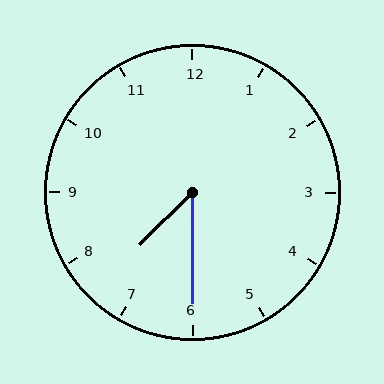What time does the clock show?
7:30.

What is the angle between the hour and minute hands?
Approximately 45 degrees.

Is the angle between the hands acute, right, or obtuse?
It is acute.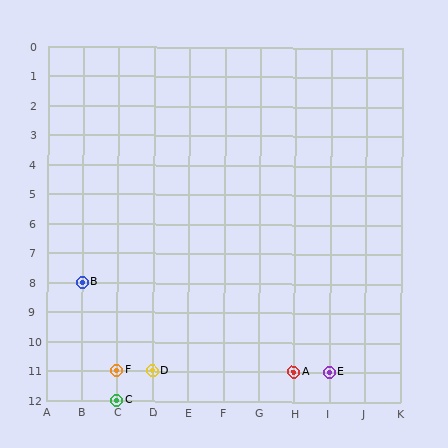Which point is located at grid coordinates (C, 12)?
Point C is at (C, 12).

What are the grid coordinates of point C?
Point C is at grid coordinates (C, 12).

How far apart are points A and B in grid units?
Points A and B are 6 columns and 3 rows apart (about 6.7 grid units diagonally).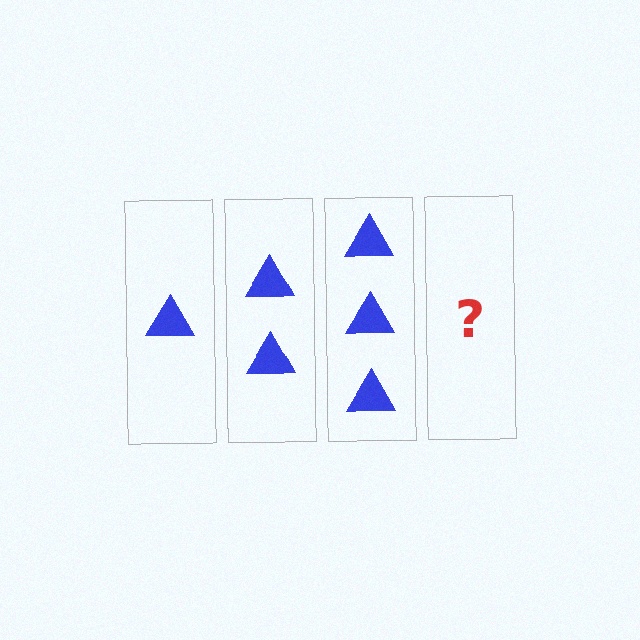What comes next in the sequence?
The next element should be 4 triangles.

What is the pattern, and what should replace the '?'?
The pattern is that each step adds one more triangle. The '?' should be 4 triangles.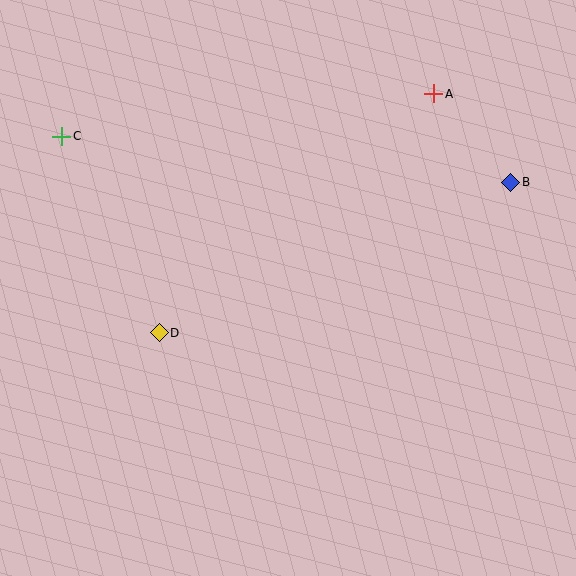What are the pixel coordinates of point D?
Point D is at (159, 333).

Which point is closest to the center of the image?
Point D at (159, 333) is closest to the center.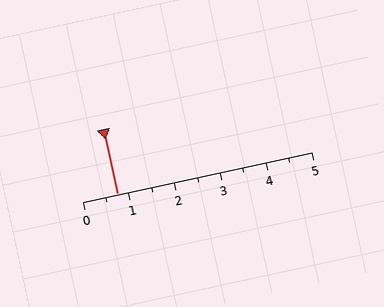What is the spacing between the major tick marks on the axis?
The major ticks are spaced 1 apart.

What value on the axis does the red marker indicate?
The marker indicates approximately 0.8.